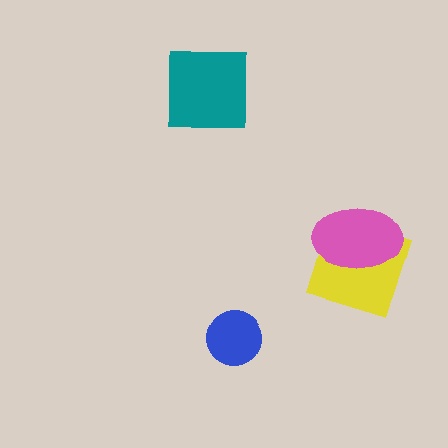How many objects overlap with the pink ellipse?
1 object overlaps with the pink ellipse.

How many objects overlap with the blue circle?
0 objects overlap with the blue circle.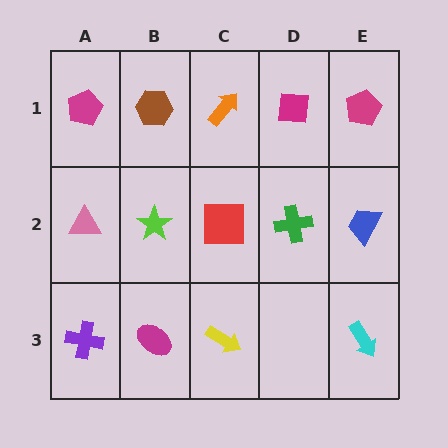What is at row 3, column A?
A purple cross.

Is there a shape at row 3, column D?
No, that cell is empty.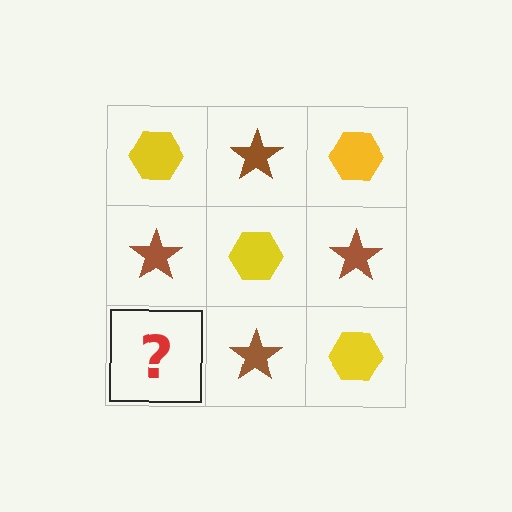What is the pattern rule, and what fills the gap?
The rule is that it alternates yellow hexagon and brown star in a checkerboard pattern. The gap should be filled with a yellow hexagon.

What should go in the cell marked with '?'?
The missing cell should contain a yellow hexagon.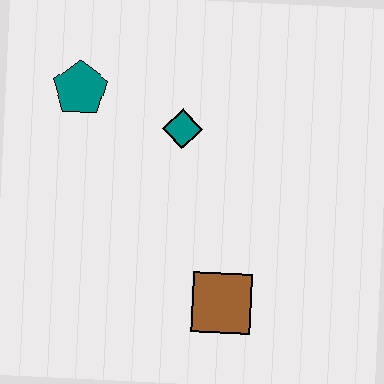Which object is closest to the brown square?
The teal diamond is closest to the brown square.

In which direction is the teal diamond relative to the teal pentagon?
The teal diamond is to the right of the teal pentagon.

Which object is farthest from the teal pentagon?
The brown square is farthest from the teal pentagon.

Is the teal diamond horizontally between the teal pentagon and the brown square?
Yes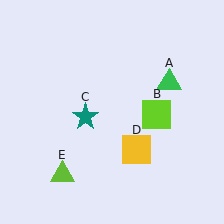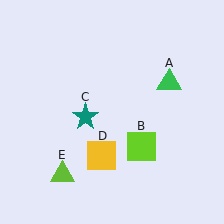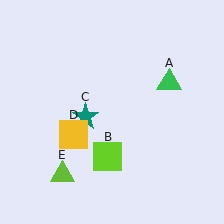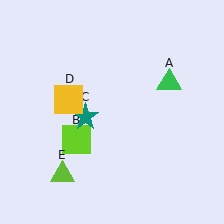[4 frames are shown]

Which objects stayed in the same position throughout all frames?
Green triangle (object A) and teal star (object C) and lime triangle (object E) remained stationary.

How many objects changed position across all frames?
2 objects changed position: lime square (object B), yellow square (object D).